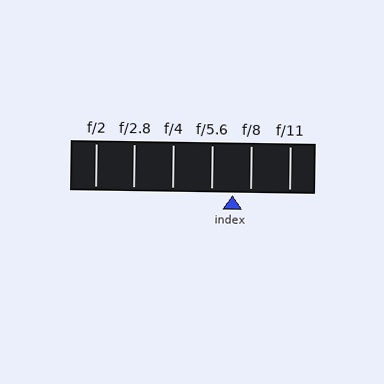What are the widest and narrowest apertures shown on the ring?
The widest aperture shown is f/2 and the narrowest is f/11.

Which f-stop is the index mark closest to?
The index mark is closest to f/8.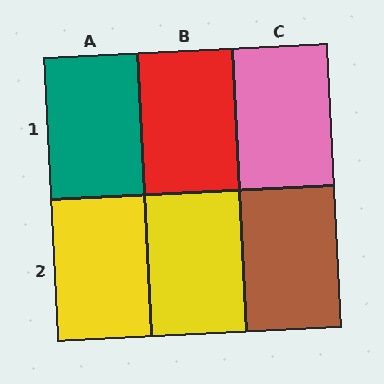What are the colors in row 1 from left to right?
Teal, red, pink.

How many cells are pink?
1 cell is pink.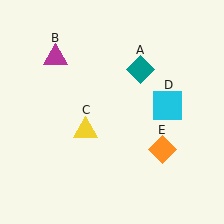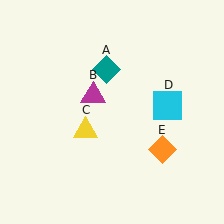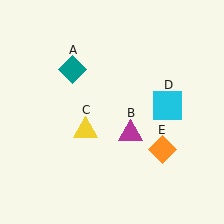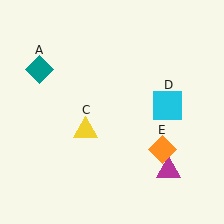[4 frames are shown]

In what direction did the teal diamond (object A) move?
The teal diamond (object A) moved left.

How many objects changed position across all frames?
2 objects changed position: teal diamond (object A), magenta triangle (object B).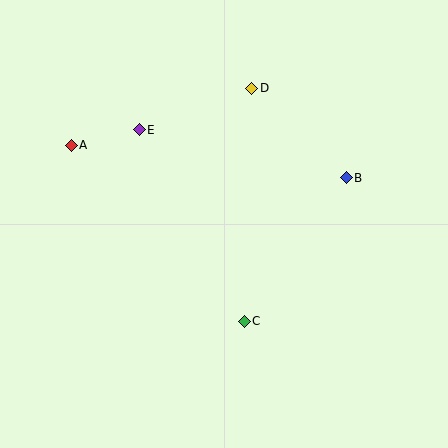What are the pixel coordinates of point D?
Point D is at (252, 88).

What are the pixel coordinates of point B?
Point B is at (346, 178).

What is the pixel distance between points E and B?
The distance between E and B is 212 pixels.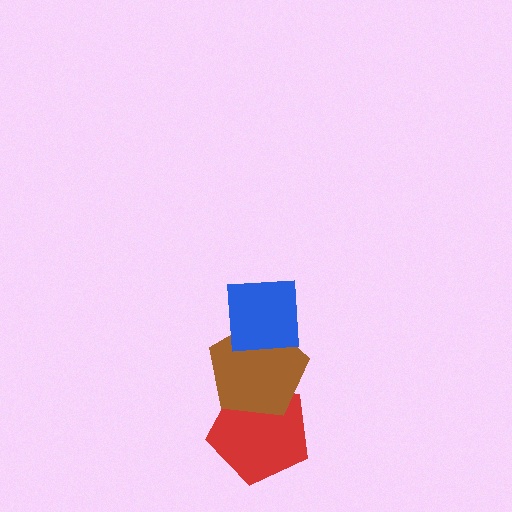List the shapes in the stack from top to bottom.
From top to bottom: the blue square, the brown pentagon, the red pentagon.